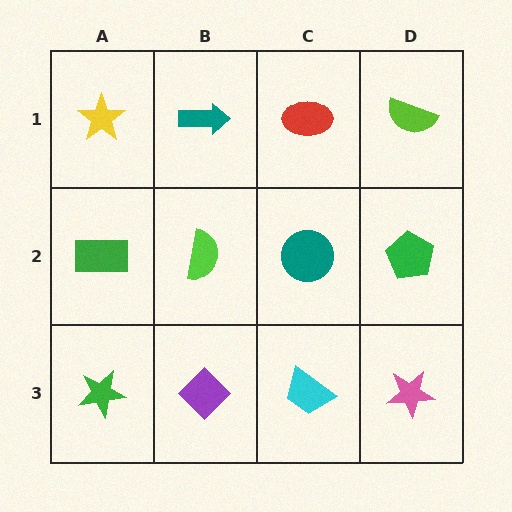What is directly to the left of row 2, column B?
A green rectangle.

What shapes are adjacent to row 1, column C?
A teal circle (row 2, column C), a teal arrow (row 1, column B), a lime semicircle (row 1, column D).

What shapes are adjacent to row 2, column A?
A yellow star (row 1, column A), a green star (row 3, column A), a lime semicircle (row 2, column B).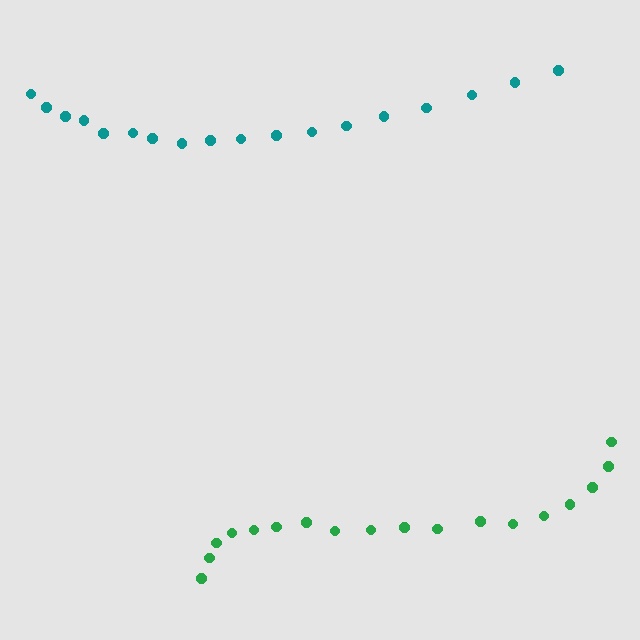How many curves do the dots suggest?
There are 2 distinct paths.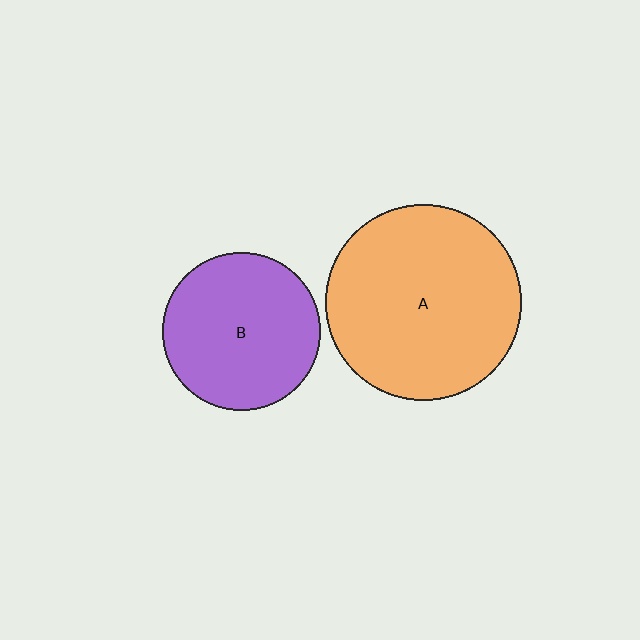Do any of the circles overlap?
No, none of the circles overlap.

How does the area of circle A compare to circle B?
Approximately 1.5 times.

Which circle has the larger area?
Circle A (orange).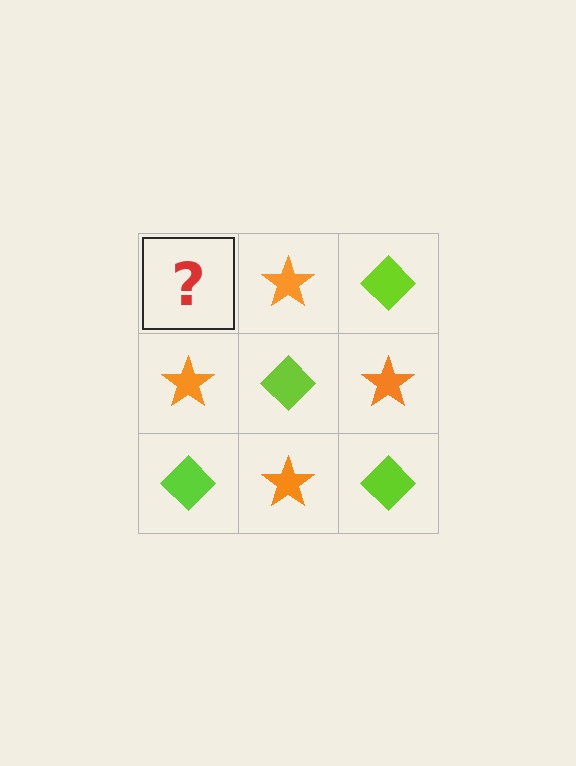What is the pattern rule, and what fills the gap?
The rule is that it alternates lime diamond and orange star in a checkerboard pattern. The gap should be filled with a lime diamond.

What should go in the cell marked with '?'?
The missing cell should contain a lime diamond.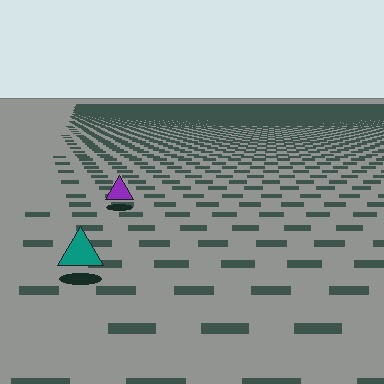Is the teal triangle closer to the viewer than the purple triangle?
Yes. The teal triangle is closer — you can tell from the texture gradient: the ground texture is coarser near it.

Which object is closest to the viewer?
The teal triangle is closest. The texture marks near it are larger and more spread out.